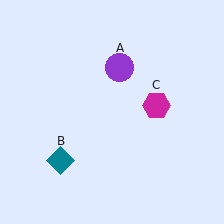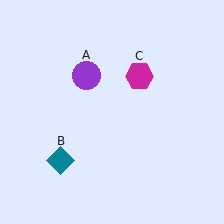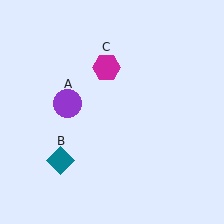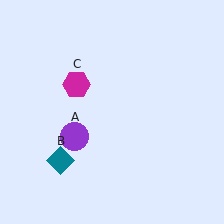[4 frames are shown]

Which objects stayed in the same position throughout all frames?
Teal diamond (object B) remained stationary.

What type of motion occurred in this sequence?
The purple circle (object A), magenta hexagon (object C) rotated counterclockwise around the center of the scene.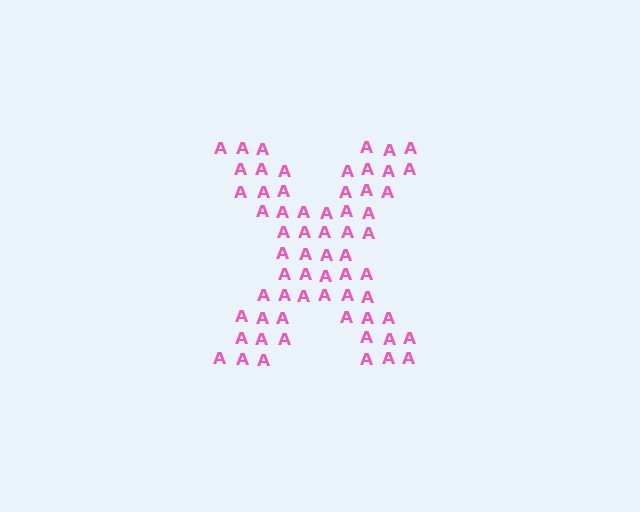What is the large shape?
The large shape is the letter X.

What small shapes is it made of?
It is made of small letter A's.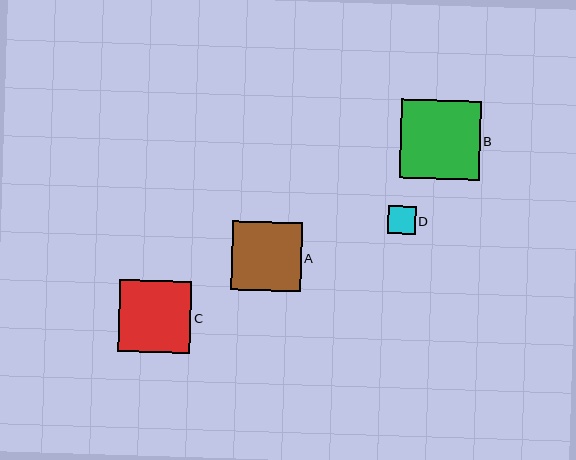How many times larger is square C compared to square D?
Square C is approximately 2.6 times the size of square D.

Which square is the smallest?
Square D is the smallest with a size of approximately 28 pixels.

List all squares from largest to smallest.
From largest to smallest: B, C, A, D.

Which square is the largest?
Square B is the largest with a size of approximately 80 pixels.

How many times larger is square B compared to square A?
Square B is approximately 1.1 times the size of square A.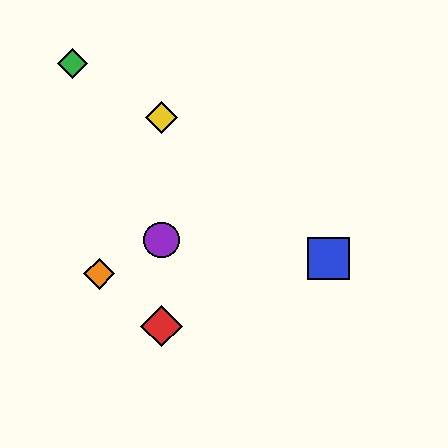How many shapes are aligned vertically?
3 shapes (the red diamond, the yellow diamond, the purple circle) are aligned vertically.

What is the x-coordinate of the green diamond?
The green diamond is at x≈73.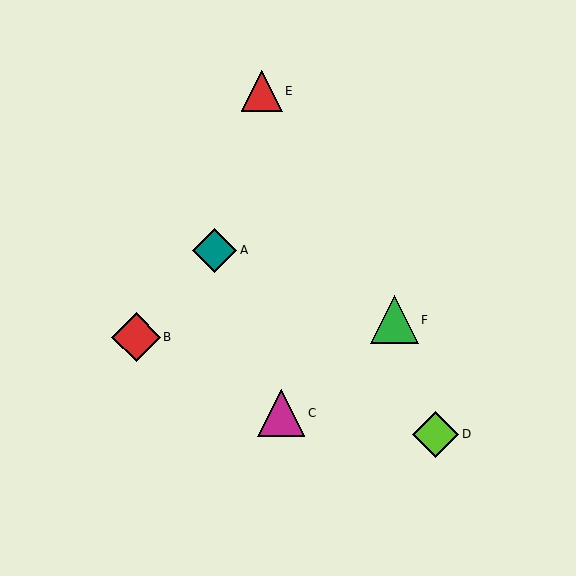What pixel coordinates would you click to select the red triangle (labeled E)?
Click at (262, 91) to select the red triangle E.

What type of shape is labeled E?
Shape E is a red triangle.